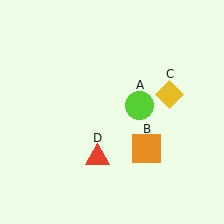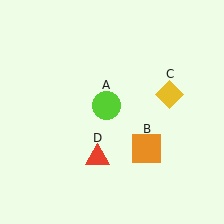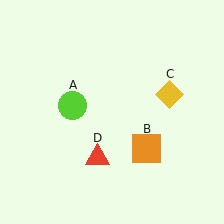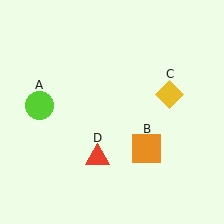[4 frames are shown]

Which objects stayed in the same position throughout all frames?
Orange square (object B) and yellow diamond (object C) and red triangle (object D) remained stationary.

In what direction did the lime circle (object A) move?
The lime circle (object A) moved left.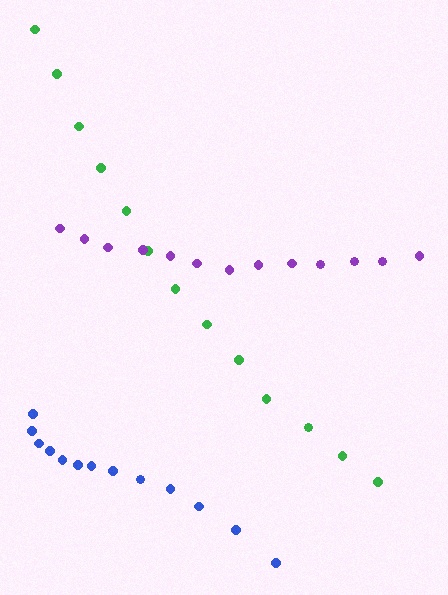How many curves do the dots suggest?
There are 3 distinct paths.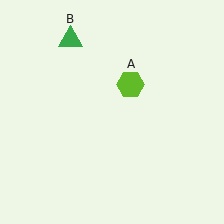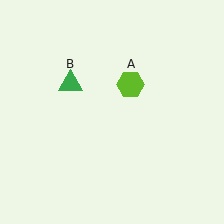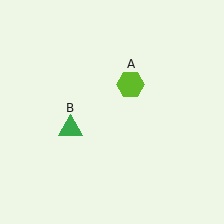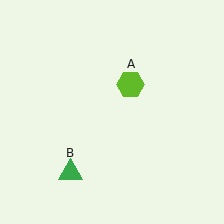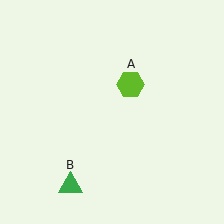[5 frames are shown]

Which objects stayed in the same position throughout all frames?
Lime hexagon (object A) remained stationary.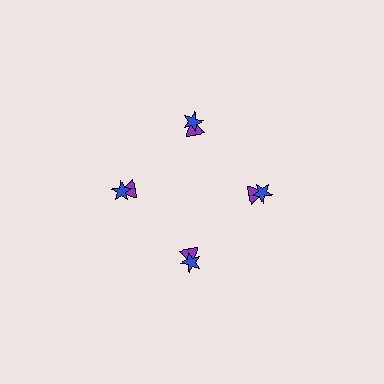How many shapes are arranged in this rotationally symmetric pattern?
There are 8 shapes, arranged in 4 groups of 2.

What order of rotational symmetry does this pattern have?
This pattern has 4-fold rotational symmetry.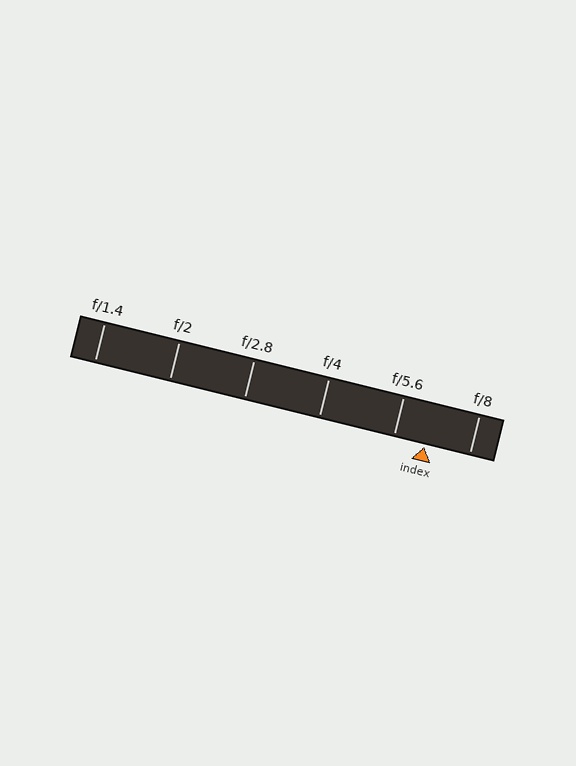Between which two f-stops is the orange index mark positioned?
The index mark is between f/5.6 and f/8.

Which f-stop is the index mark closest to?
The index mark is closest to f/5.6.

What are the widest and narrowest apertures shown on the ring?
The widest aperture shown is f/1.4 and the narrowest is f/8.